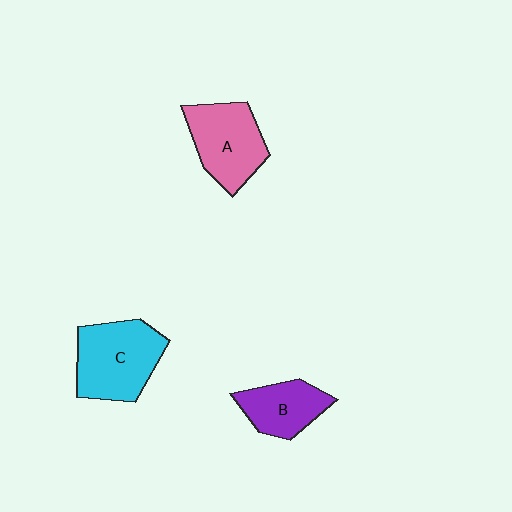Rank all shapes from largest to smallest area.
From largest to smallest: C (cyan), A (pink), B (purple).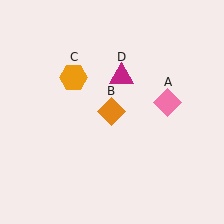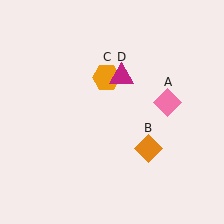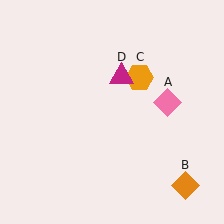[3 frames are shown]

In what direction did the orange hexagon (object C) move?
The orange hexagon (object C) moved right.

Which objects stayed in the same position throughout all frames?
Pink diamond (object A) and magenta triangle (object D) remained stationary.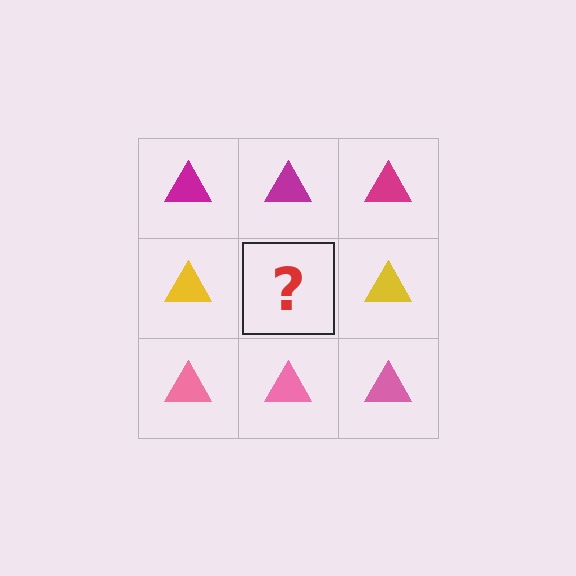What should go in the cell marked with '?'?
The missing cell should contain a yellow triangle.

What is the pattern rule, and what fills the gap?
The rule is that each row has a consistent color. The gap should be filled with a yellow triangle.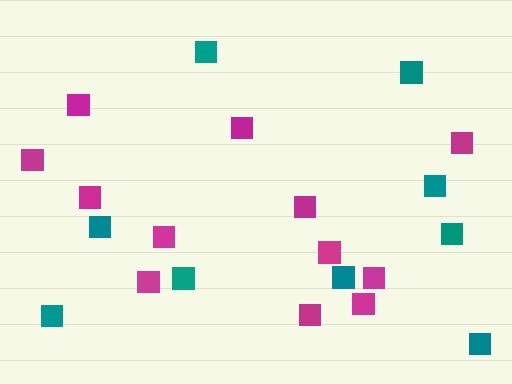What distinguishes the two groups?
There are 2 groups: one group of magenta squares (12) and one group of teal squares (9).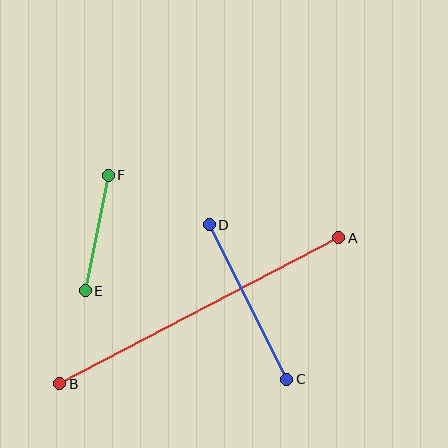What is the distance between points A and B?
The distance is approximately 315 pixels.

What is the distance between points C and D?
The distance is approximately 173 pixels.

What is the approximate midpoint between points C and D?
The midpoint is at approximately (248, 302) pixels.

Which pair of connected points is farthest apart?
Points A and B are farthest apart.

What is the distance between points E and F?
The distance is approximately 118 pixels.